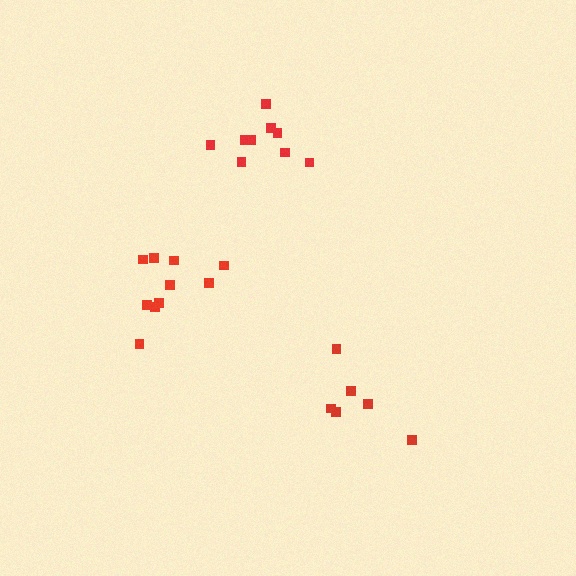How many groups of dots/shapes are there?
There are 3 groups.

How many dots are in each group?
Group 1: 6 dots, Group 2: 9 dots, Group 3: 10 dots (25 total).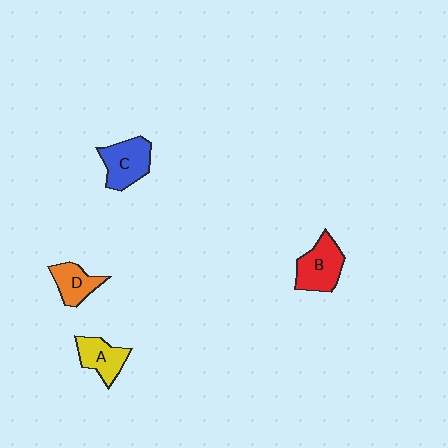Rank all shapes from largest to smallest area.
From largest to smallest: B (red), C (blue), A (yellow), D (orange).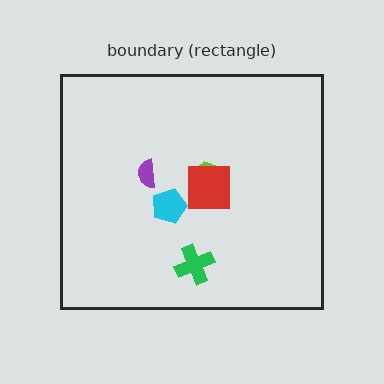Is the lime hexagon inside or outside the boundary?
Inside.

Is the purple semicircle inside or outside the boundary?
Inside.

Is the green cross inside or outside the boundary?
Inside.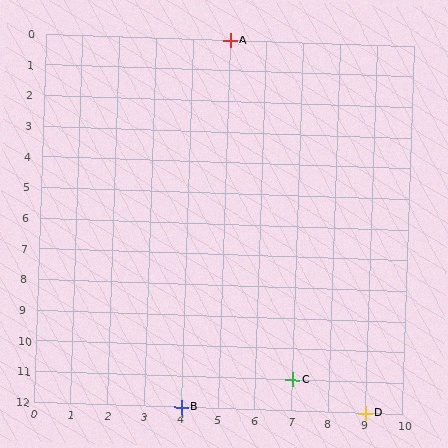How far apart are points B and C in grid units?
Points B and C are 3 columns and 1 row apart (about 3.2 grid units diagonally).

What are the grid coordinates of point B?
Point B is at grid coordinates (4, 12).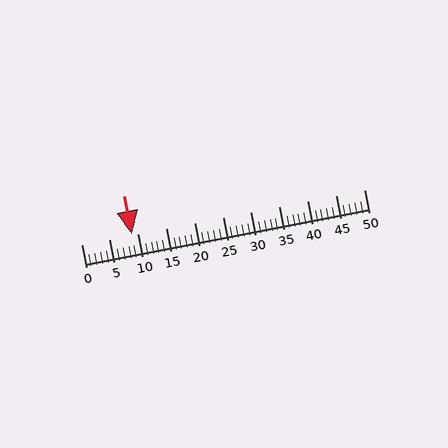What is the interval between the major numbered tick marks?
The major tick marks are spaced 5 units apart.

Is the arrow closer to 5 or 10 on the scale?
The arrow is closer to 10.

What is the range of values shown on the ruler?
The ruler shows values from 0 to 50.